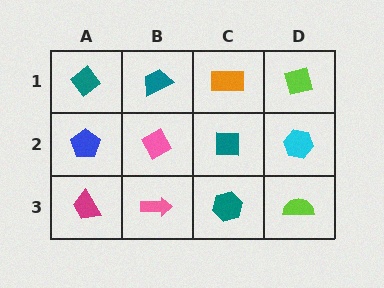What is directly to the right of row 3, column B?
A teal hexagon.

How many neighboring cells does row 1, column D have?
2.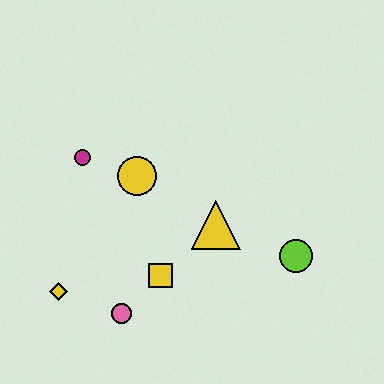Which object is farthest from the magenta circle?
The lime circle is farthest from the magenta circle.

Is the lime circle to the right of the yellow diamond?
Yes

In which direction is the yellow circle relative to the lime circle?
The yellow circle is to the left of the lime circle.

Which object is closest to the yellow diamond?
The pink circle is closest to the yellow diamond.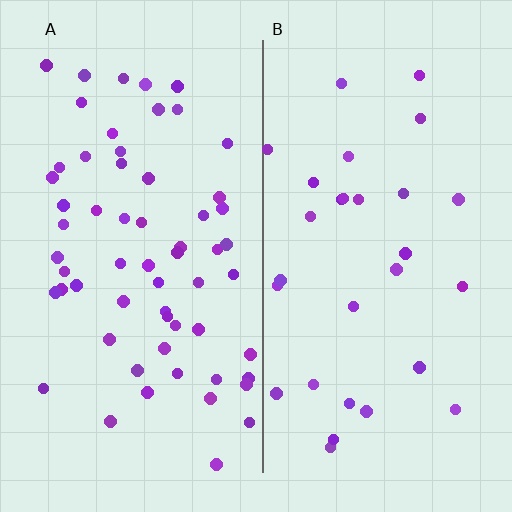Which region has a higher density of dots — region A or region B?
A (the left).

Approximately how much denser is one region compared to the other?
Approximately 2.1× — region A over region B.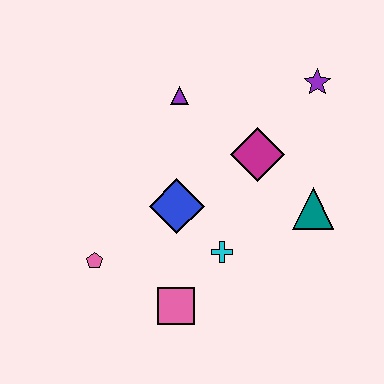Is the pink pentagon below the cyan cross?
Yes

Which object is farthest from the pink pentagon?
The purple star is farthest from the pink pentagon.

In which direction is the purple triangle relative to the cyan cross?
The purple triangle is above the cyan cross.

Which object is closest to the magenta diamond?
The teal triangle is closest to the magenta diamond.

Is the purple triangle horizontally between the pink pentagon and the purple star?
Yes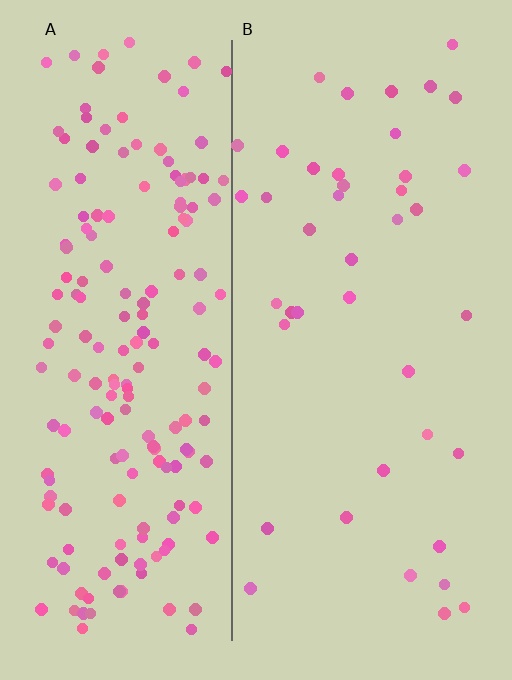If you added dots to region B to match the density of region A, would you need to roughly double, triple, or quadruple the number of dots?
Approximately quadruple.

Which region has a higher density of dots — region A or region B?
A (the left).